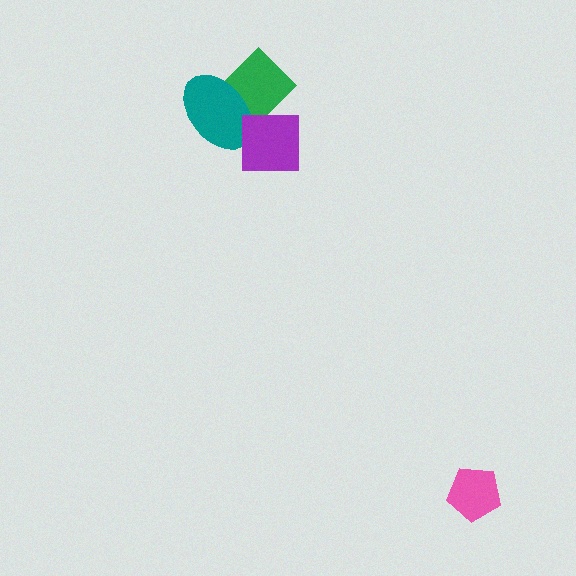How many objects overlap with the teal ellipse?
2 objects overlap with the teal ellipse.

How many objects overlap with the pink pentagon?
0 objects overlap with the pink pentagon.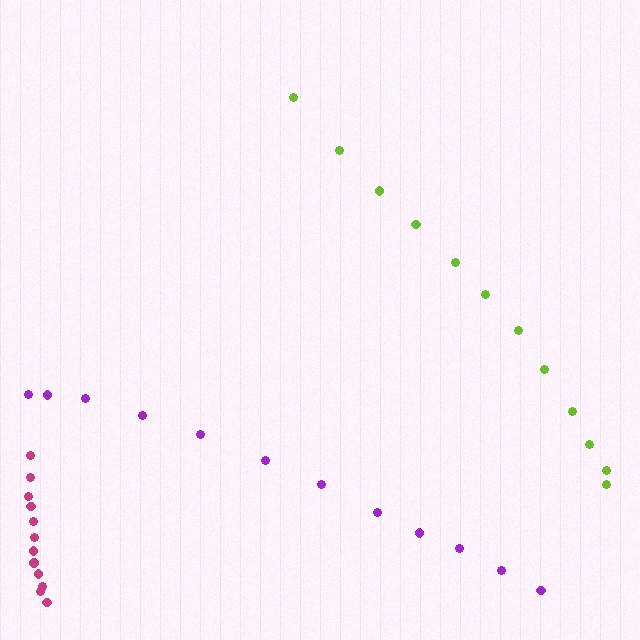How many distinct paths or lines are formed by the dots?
There are 3 distinct paths.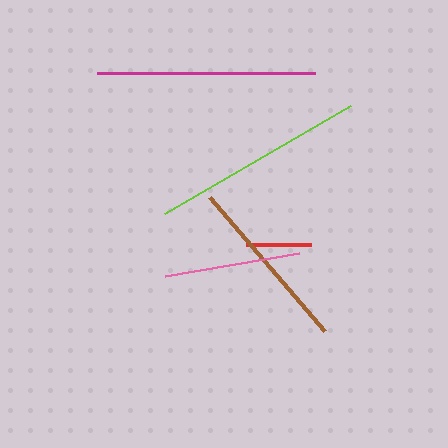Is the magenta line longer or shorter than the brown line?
The magenta line is longer than the brown line.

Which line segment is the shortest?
The red line is the shortest at approximately 65 pixels.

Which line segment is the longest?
The magenta line is the longest at approximately 218 pixels.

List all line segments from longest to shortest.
From longest to shortest: magenta, lime, brown, pink, red.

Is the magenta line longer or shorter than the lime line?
The magenta line is longer than the lime line.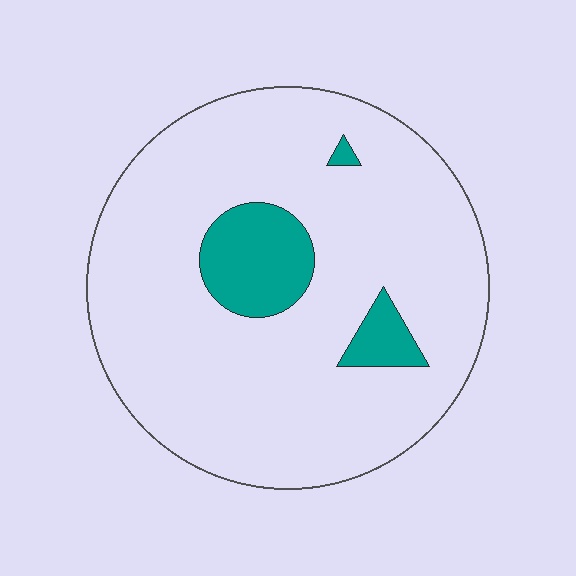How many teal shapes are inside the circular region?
3.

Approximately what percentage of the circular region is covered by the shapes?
Approximately 10%.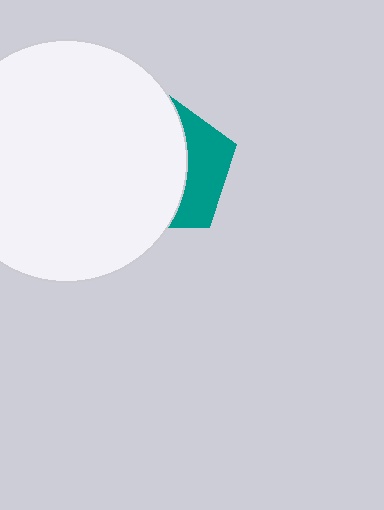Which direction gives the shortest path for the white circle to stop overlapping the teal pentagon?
Moving left gives the shortest separation.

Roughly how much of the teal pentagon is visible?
A small part of it is visible (roughly 35%).